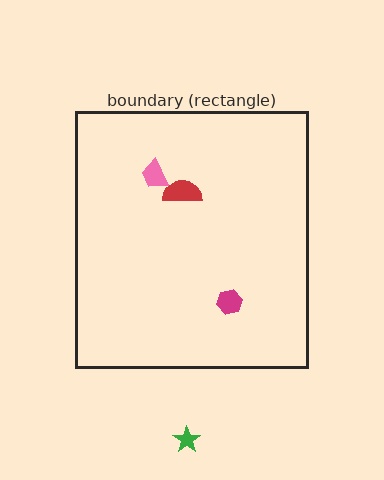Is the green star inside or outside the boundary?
Outside.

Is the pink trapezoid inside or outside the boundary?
Inside.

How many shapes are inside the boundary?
3 inside, 1 outside.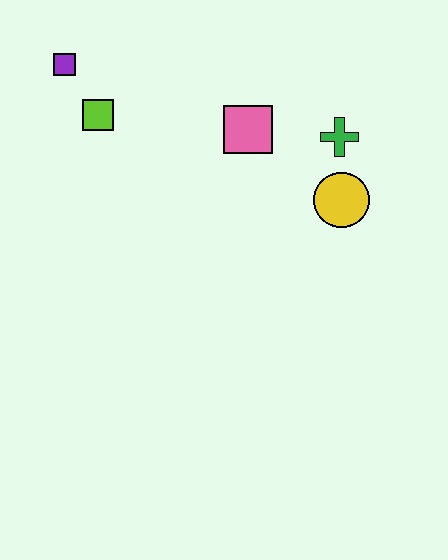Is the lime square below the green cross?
No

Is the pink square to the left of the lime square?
No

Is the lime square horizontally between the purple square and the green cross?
Yes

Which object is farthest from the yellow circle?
The purple square is farthest from the yellow circle.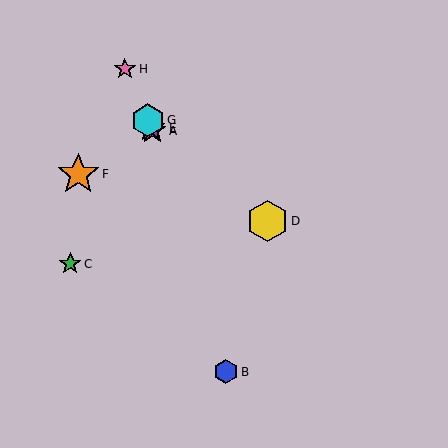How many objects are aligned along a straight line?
4 objects (A, E, G, H) are aligned along a straight line.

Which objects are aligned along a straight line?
Objects A, E, G, H are aligned along a straight line.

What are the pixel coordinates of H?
Object H is at (125, 69).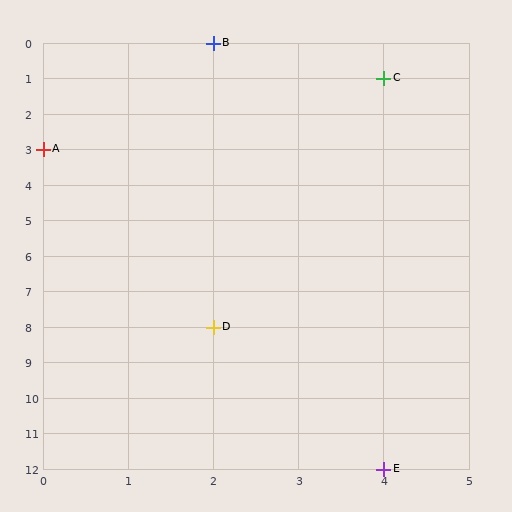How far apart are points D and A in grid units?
Points D and A are 2 columns and 5 rows apart (about 5.4 grid units diagonally).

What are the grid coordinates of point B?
Point B is at grid coordinates (2, 0).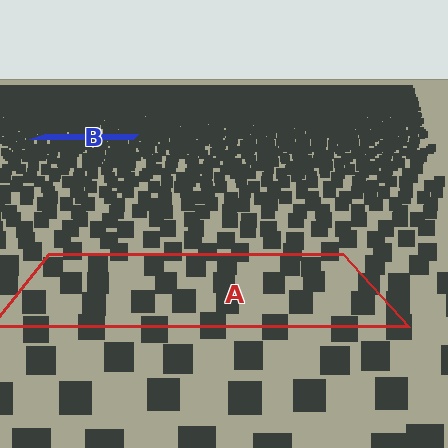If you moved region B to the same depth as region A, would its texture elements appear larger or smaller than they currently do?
They would appear larger. At a closer depth, the same texture elements are projected at a bigger on-screen size.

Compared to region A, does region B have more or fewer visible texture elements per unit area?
Region B has more texture elements per unit area — they are packed more densely because it is farther away.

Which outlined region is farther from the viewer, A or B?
Region B is farther from the viewer — the texture elements inside it appear smaller and more densely packed.